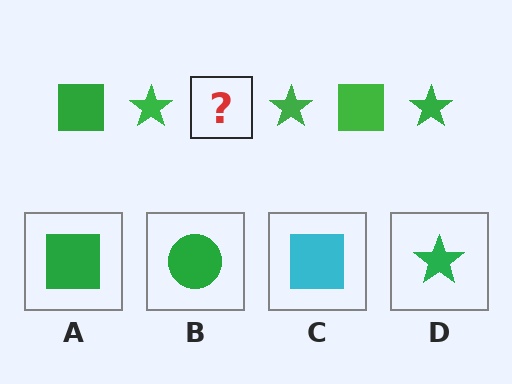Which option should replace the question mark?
Option A.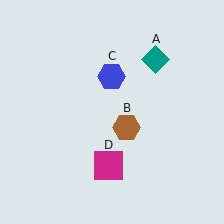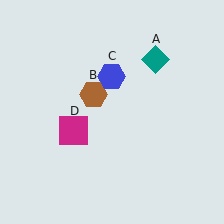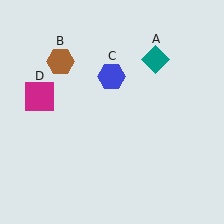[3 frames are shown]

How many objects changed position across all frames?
2 objects changed position: brown hexagon (object B), magenta square (object D).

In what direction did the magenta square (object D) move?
The magenta square (object D) moved up and to the left.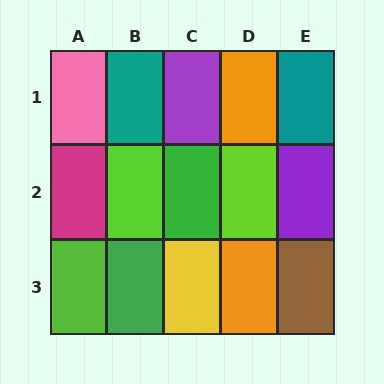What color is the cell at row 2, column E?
Purple.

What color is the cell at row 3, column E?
Brown.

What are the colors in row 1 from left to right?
Pink, teal, purple, orange, teal.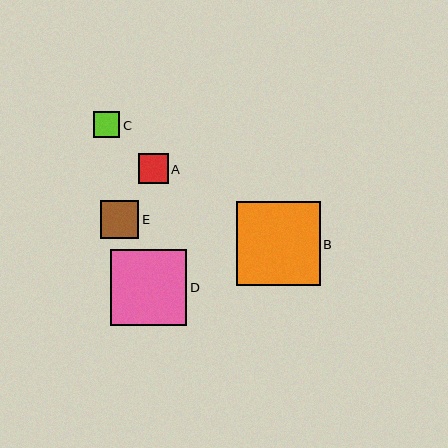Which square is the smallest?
Square C is the smallest with a size of approximately 26 pixels.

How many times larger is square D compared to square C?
Square D is approximately 2.9 times the size of square C.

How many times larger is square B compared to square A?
Square B is approximately 2.8 times the size of square A.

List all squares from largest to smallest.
From largest to smallest: B, D, E, A, C.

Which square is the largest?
Square B is the largest with a size of approximately 83 pixels.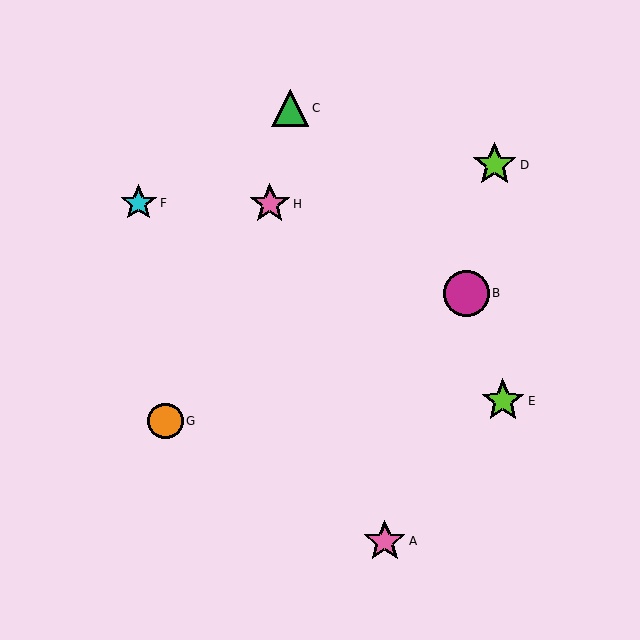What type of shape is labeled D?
Shape D is a lime star.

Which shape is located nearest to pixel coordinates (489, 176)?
The lime star (labeled D) at (495, 165) is nearest to that location.